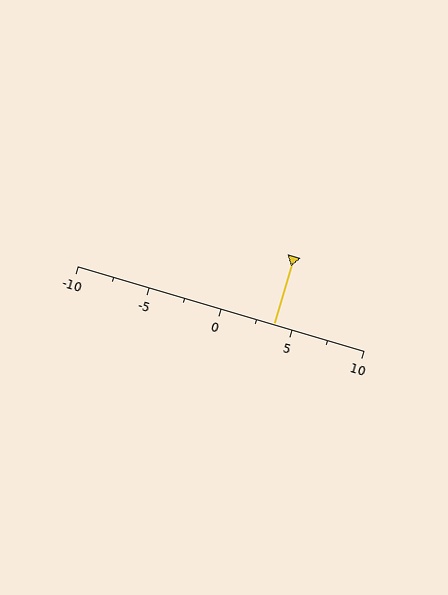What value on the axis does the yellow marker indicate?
The marker indicates approximately 3.8.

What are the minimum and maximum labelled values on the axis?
The axis runs from -10 to 10.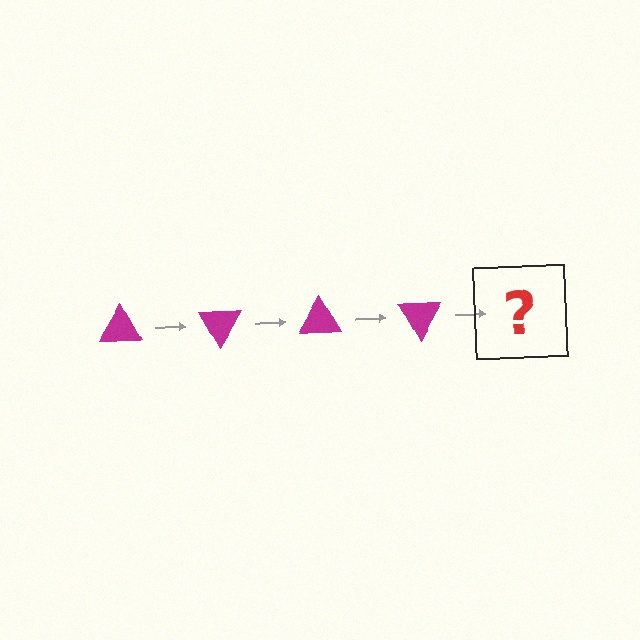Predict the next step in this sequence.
The next step is a magenta triangle rotated 240 degrees.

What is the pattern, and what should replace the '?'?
The pattern is that the triangle rotates 60 degrees each step. The '?' should be a magenta triangle rotated 240 degrees.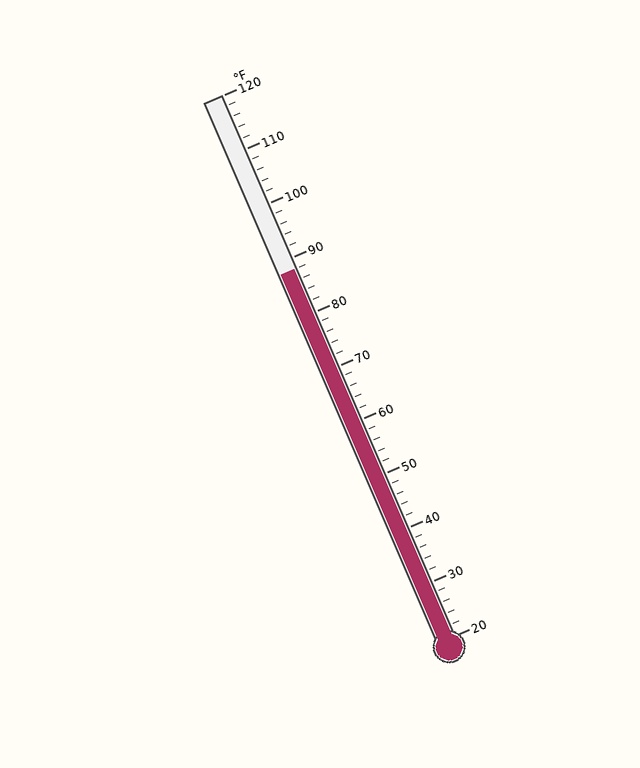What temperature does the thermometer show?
The thermometer shows approximately 88°F.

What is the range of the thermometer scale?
The thermometer scale ranges from 20°F to 120°F.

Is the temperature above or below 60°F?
The temperature is above 60°F.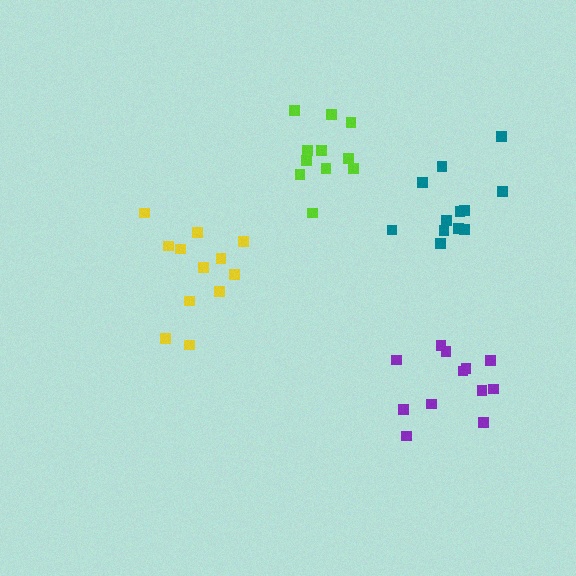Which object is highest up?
The lime cluster is topmost.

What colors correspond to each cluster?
The clusters are colored: yellow, lime, teal, purple.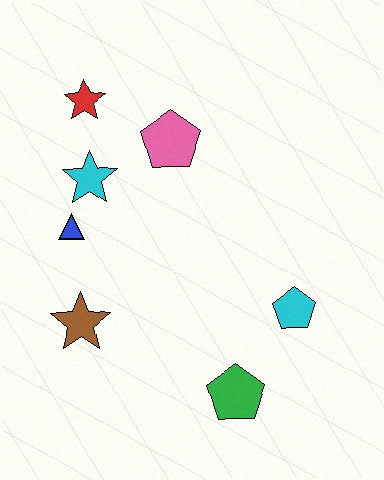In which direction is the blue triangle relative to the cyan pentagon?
The blue triangle is to the left of the cyan pentagon.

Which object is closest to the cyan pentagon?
The green pentagon is closest to the cyan pentagon.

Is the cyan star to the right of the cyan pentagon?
No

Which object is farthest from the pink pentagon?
The green pentagon is farthest from the pink pentagon.